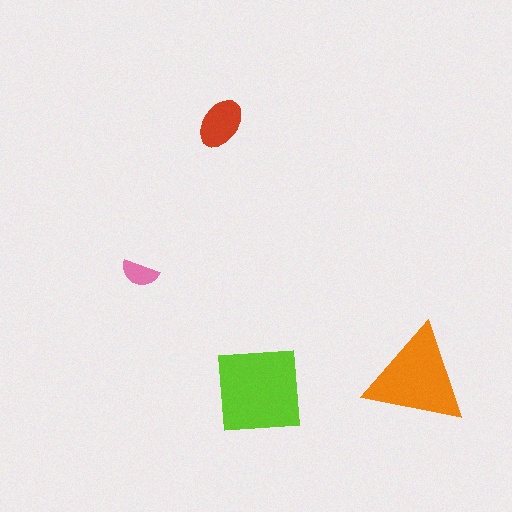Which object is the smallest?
The pink semicircle.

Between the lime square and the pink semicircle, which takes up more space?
The lime square.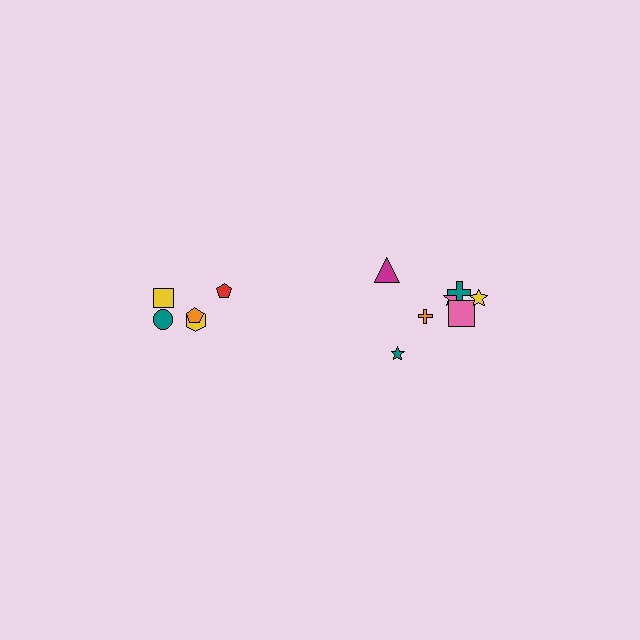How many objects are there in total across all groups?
There are 12 objects.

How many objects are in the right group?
There are 7 objects.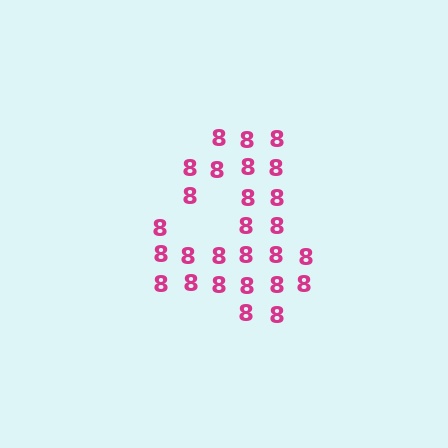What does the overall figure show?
The overall figure shows the digit 4.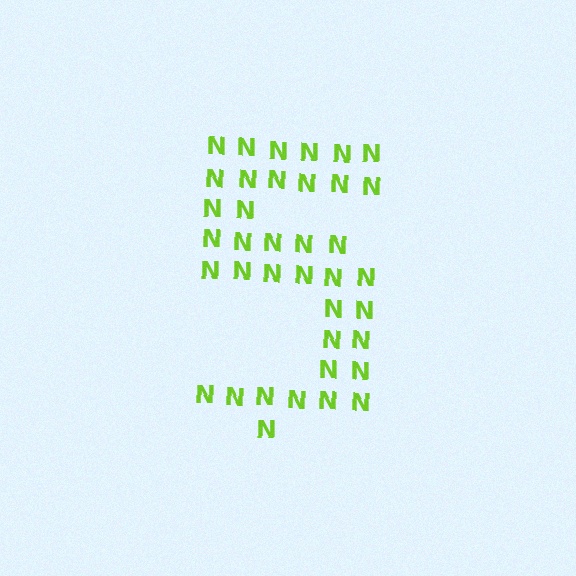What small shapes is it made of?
It is made of small letter N's.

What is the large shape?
The large shape is the digit 5.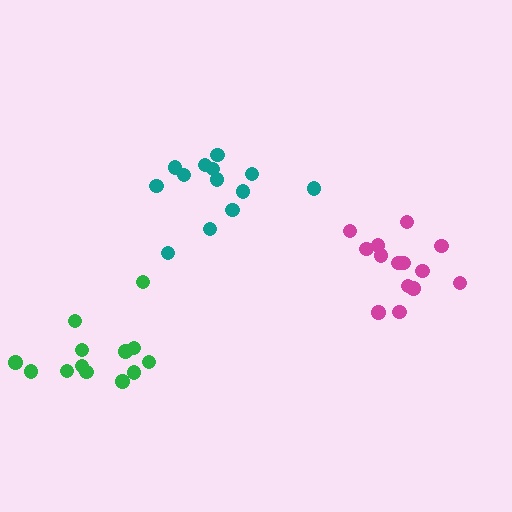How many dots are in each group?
Group 1: 13 dots, Group 2: 13 dots, Group 3: 14 dots (40 total).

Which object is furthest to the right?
The magenta cluster is rightmost.